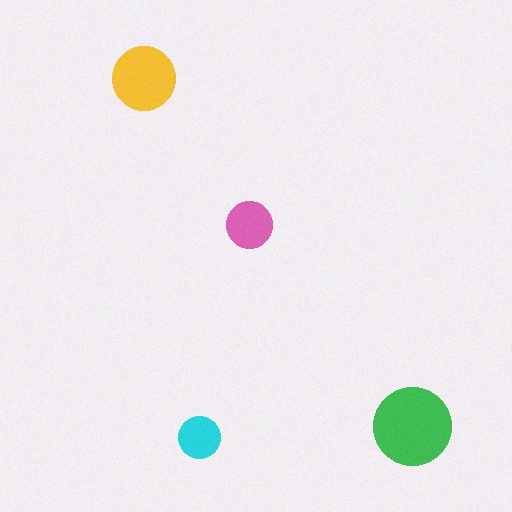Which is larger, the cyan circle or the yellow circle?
The yellow one.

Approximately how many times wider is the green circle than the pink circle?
About 1.5 times wider.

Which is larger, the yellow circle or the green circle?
The green one.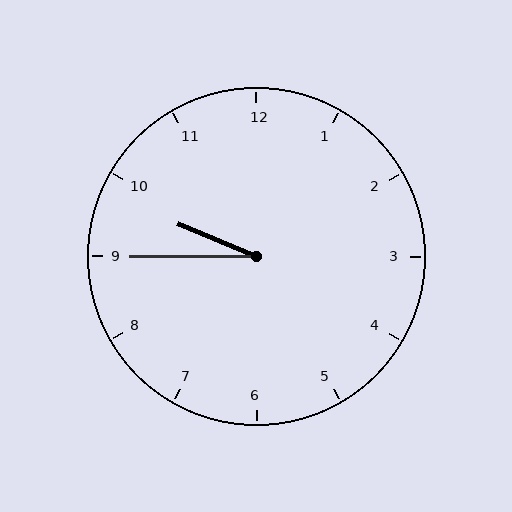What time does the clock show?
9:45.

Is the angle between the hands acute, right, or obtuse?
It is acute.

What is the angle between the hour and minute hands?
Approximately 22 degrees.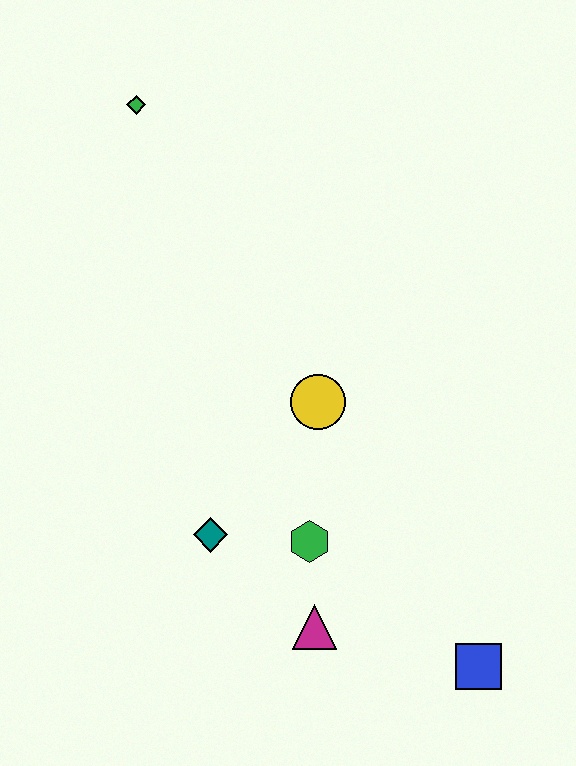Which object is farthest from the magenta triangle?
The green diamond is farthest from the magenta triangle.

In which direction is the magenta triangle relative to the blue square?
The magenta triangle is to the left of the blue square.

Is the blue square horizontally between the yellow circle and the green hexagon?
No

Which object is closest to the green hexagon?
The magenta triangle is closest to the green hexagon.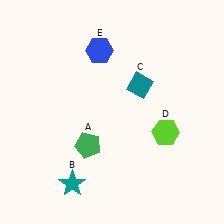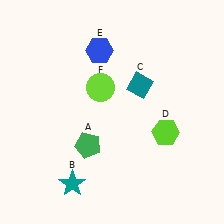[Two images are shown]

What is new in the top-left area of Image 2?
A lime circle (F) was added in the top-left area of Image 2.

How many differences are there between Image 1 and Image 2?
There is 1 difference between the two images.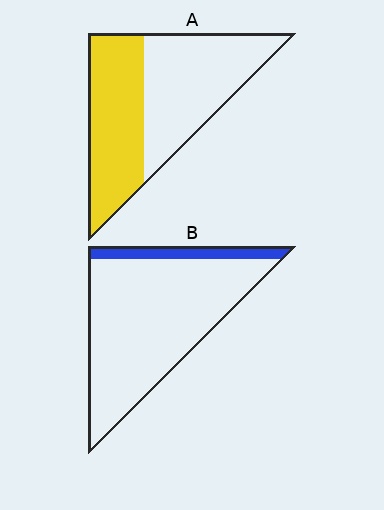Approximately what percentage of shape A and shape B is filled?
A is approximately 45% and B is approximately 10%.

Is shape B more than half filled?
No.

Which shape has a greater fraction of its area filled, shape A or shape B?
Shape A.